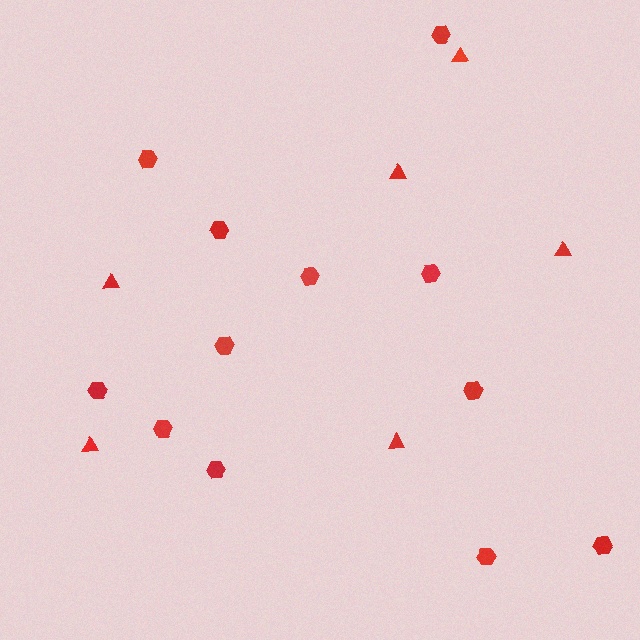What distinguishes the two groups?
There are 2 groups: one group of hexagons (12) and one group of triangles (6).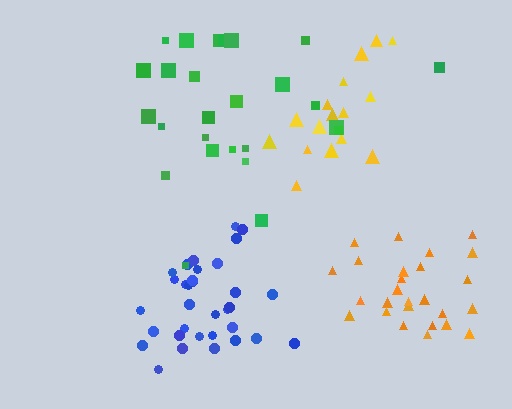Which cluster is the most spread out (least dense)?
Green.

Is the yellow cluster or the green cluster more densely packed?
Yellow.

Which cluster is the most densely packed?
Blue.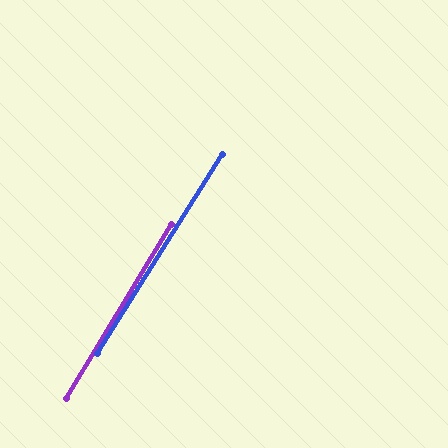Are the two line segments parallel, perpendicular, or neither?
Parallel — their directions differ by only 1.3°.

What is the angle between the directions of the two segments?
Approximately 1 degree.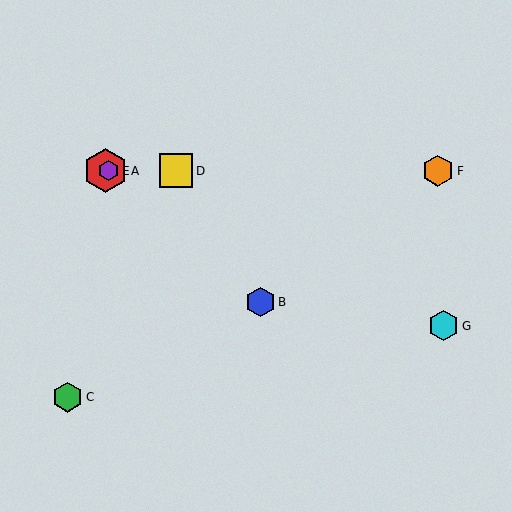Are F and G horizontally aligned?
No, F is at y≈171 and G is at y≈326.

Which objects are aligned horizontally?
Objects A, D, E, F are aligned horizontally.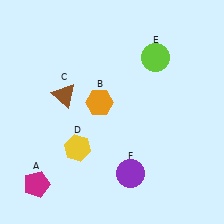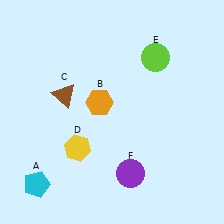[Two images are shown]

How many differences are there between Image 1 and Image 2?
There is 1 difference between the two images.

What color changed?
The pentagon (A) changed from magenta in Image 1 to cyan in Image 2.